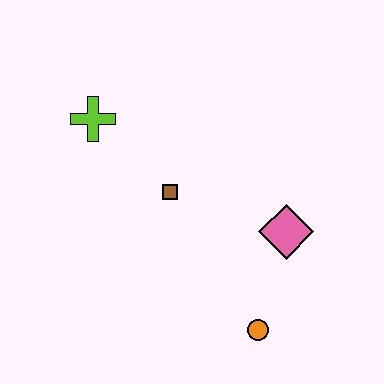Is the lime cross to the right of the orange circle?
No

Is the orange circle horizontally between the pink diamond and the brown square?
Yes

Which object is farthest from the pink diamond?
The lime cross is farthest from the pink diamond.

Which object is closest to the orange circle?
The pink diamond is closest to the orange circle.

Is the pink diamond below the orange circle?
No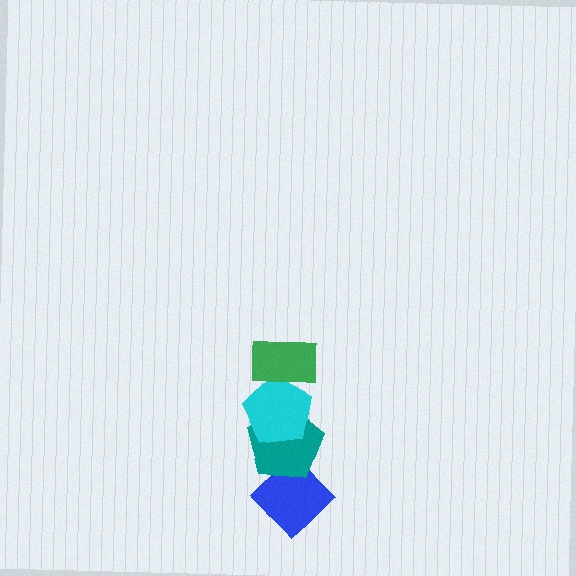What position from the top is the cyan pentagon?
The cyan pentagon is 2nd from the top.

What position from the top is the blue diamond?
The blue diamond is 4th from the top.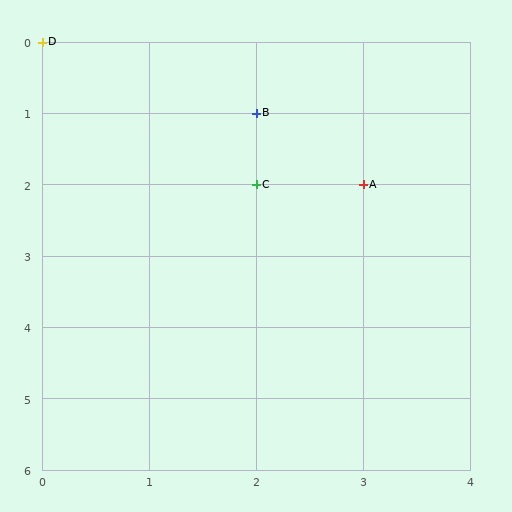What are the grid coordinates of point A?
Point A is at grid coordinates (3, 2).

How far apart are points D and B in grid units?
Points D and B are 2 columns and 1 row apart (about 2.2 grid units diagonally).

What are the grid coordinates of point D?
Point D is at grid coordinates (0, 0).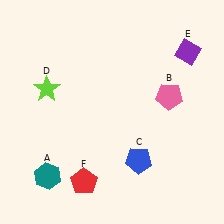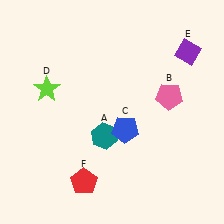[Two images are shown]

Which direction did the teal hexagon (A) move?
The teal hexagon (A) moved right.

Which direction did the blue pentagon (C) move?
The blue pentagon (C) moved up.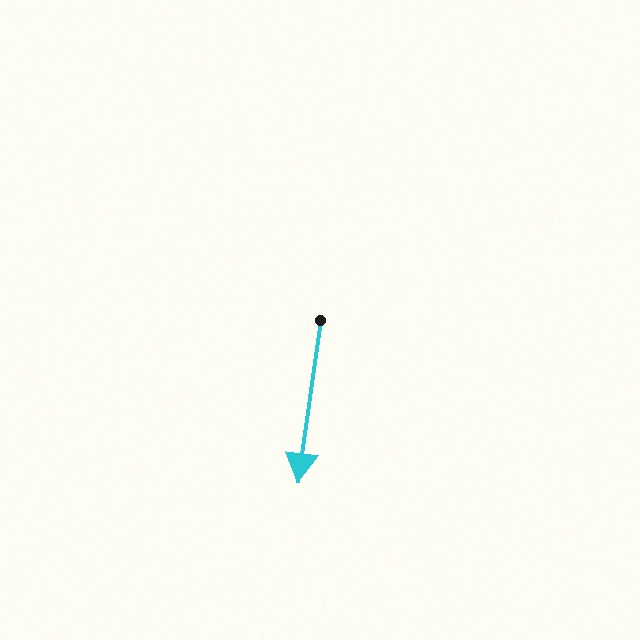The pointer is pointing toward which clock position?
Roughly 6 o'clock.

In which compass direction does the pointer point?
South.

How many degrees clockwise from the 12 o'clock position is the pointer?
Approximately 188 degrees.